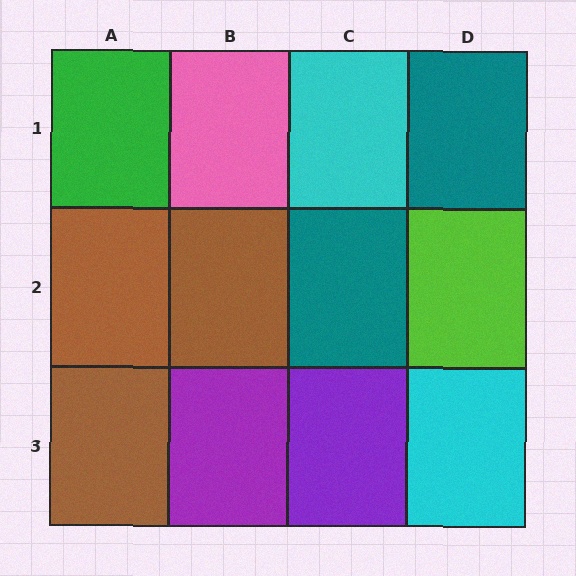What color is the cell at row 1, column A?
Green.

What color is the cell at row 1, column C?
Cyan.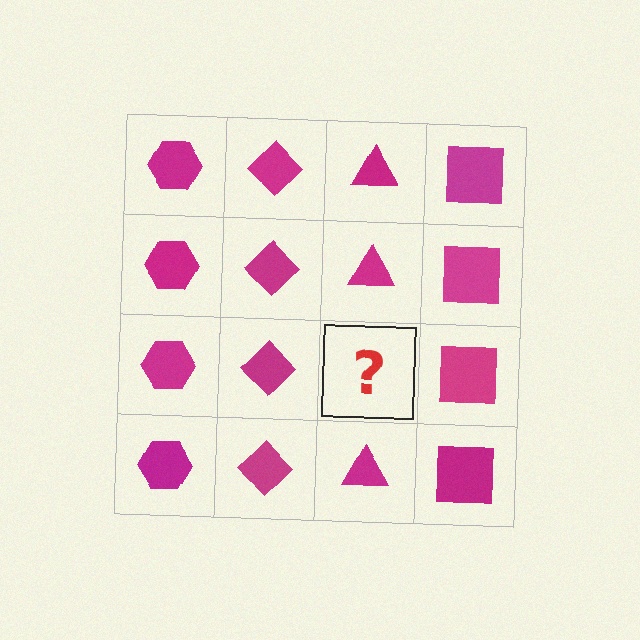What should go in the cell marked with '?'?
The missing cell should contain a magenta triangle.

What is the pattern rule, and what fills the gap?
The rule is that each column has a consistent shape. The gap should be filled with a magenta triangle.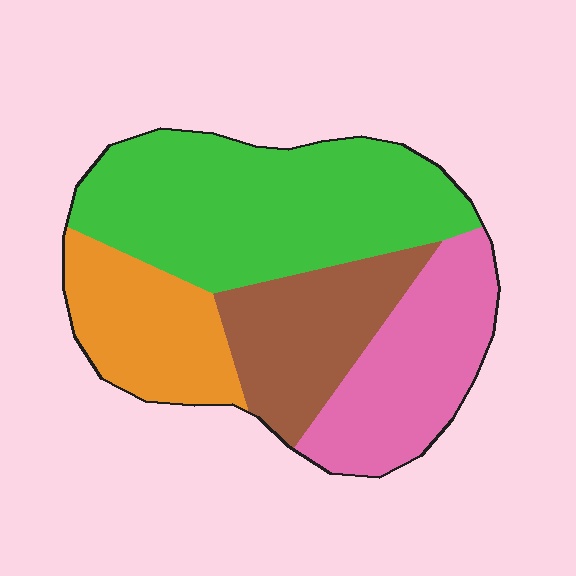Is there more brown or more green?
Green.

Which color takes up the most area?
Green, at roughly 40%.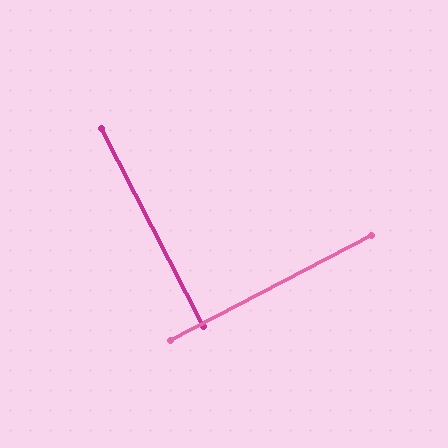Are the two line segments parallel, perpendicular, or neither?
Perpendicular — they meet at approximately 90°.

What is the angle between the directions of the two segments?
Approximately 90 degrees.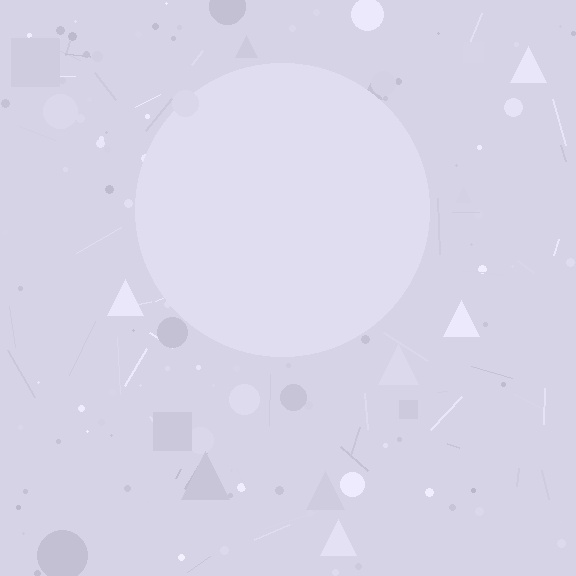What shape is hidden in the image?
A circle is hidden in the image.